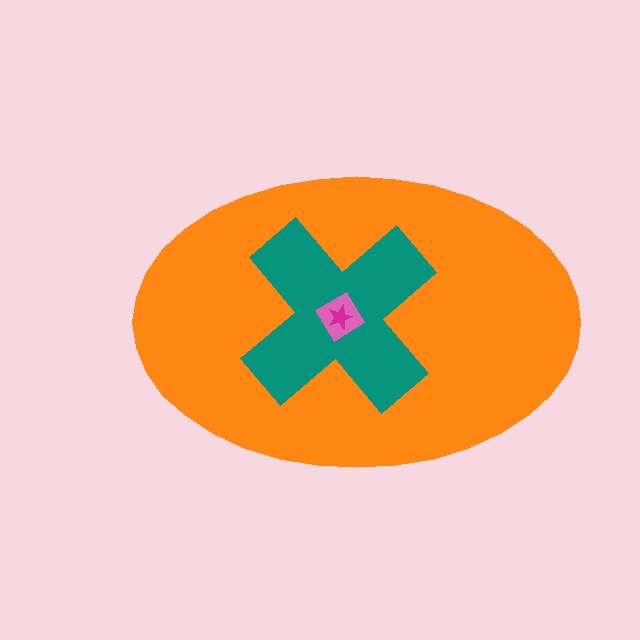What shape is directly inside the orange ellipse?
The teal cross.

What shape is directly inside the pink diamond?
The magenta star.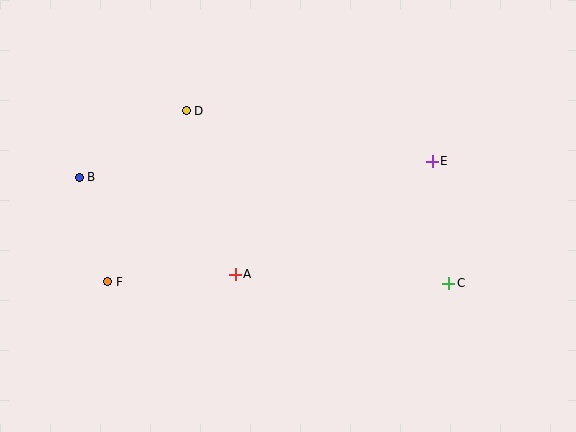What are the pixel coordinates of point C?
Point C is at (449, 283).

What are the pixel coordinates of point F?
Point F is at (108, 282).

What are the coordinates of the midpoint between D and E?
The midpoint between D and E is at (309, 136).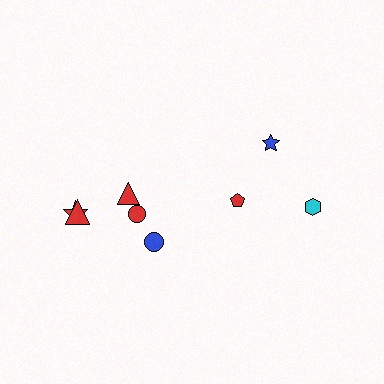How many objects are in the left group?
There are 5 objects.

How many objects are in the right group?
There are 3 objects.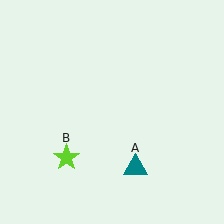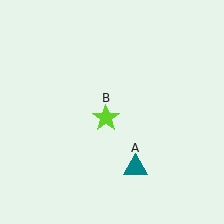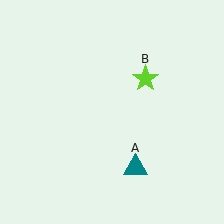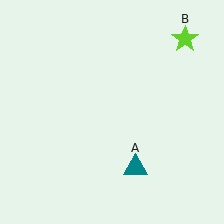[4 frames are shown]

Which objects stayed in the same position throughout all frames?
Teal triangle (object A) remained stationary.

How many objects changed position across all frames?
1 object changed position: lime star (object B).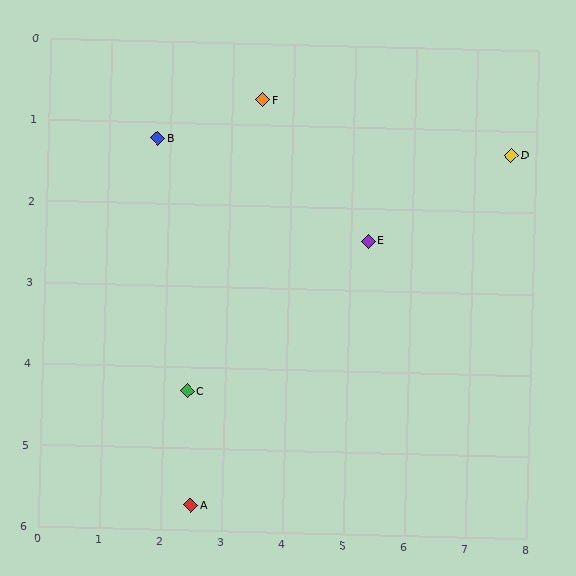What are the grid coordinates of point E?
Point E is at approximately (5.3, 2.4).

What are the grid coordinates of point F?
Point F is at approximately (3.5, 0.7).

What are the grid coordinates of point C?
Point C is at approximately (2.4, 4.3).